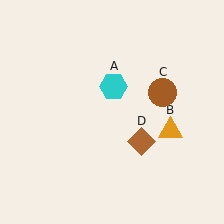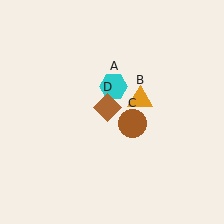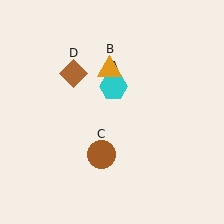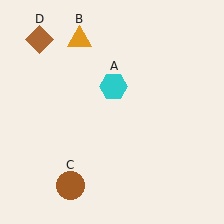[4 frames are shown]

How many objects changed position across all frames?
3 objects changed position: orange triangle (object B), brown circle (object C), brown diamond (object D).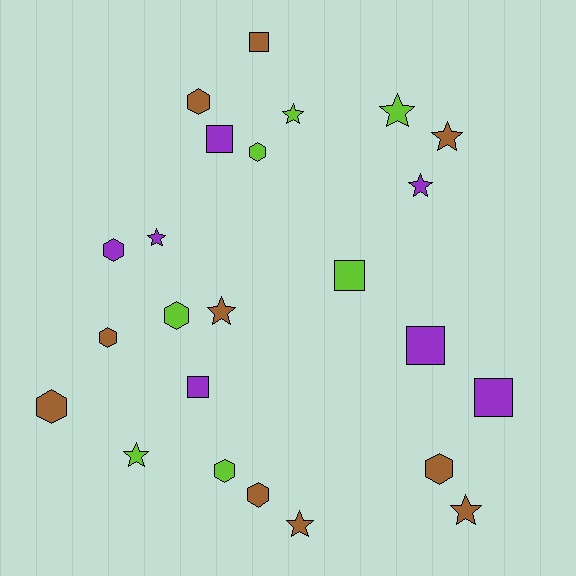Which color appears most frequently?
Brown, with 10 objects.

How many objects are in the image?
There are 24 objects.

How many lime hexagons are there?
There are 3 lime hexagons.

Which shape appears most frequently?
Hexagon, with 9 objects.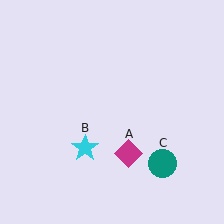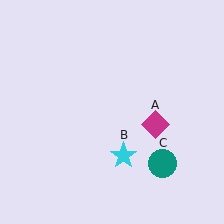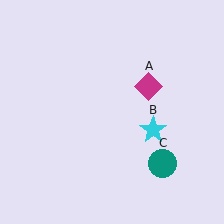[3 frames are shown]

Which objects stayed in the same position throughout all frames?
Teal circle (object C) remained stationary.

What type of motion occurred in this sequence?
The magenta diamond (object A), cyan star (object B) rotated counterclockwise around the center of the scene.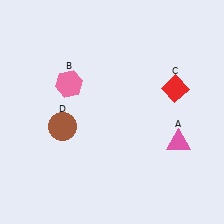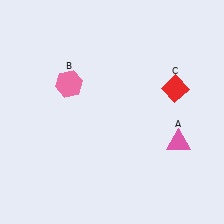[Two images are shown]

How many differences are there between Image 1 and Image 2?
There is 1 difference between the two images.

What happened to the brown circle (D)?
The brown circle (D) was removed in Image 2. It was in the bottom-left area of Image 1.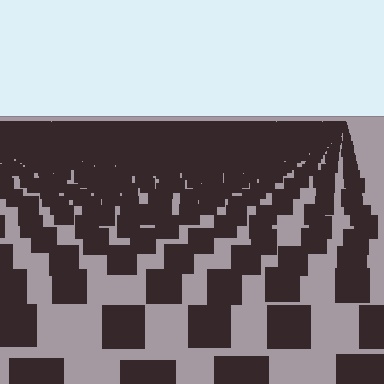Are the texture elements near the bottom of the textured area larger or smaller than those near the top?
Larger. Near the bottom, elements are closer to the viewer and appear at a bigger on-screen size.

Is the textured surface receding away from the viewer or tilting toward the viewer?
The surface is receding away from the viewer. Texture elements get smaller and denser toward the top.